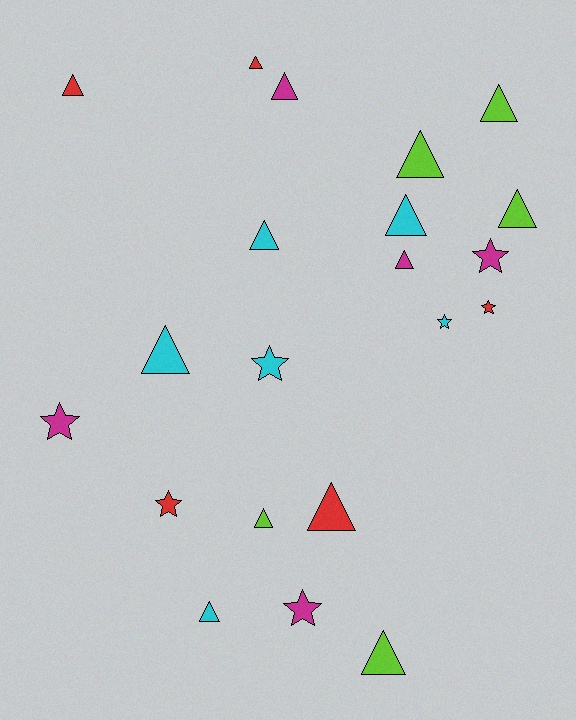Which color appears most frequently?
Cyan, with 6 objects.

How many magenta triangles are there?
There are 2 magenta triangles.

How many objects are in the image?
There are 21 objects.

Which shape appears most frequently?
Triangle, with 14 objects.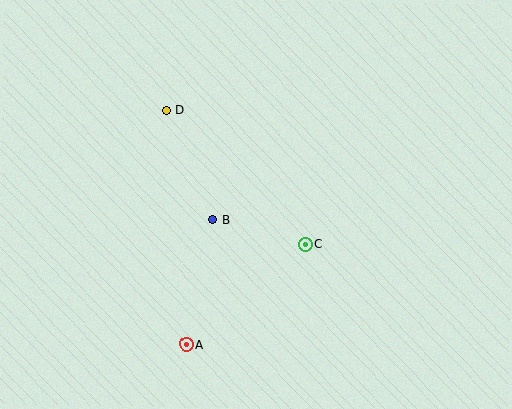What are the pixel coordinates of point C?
Point C is at (306, 244).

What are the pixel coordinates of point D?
Point D is at (166, 110).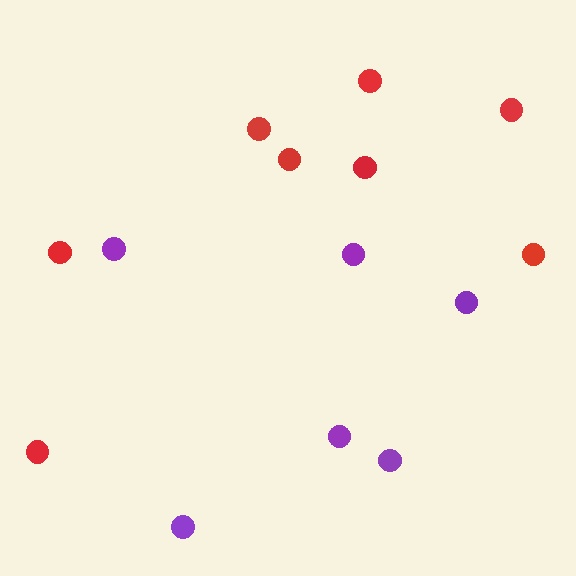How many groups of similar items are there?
There are 2 groups: one group of red circles (8) and one group of purple circles (6).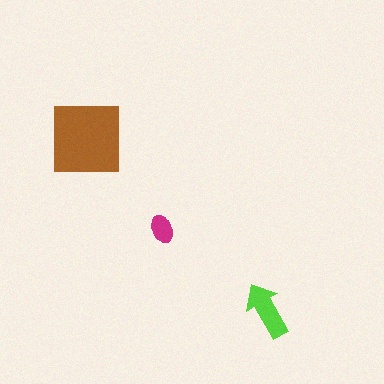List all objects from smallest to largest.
The magenta ellipse, the lime arrow, the brown square.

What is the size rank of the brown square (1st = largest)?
1st.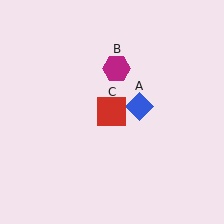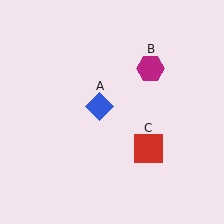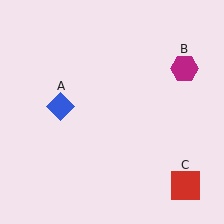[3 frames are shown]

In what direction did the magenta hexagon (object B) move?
The magenta hexagon (object B) moved right.